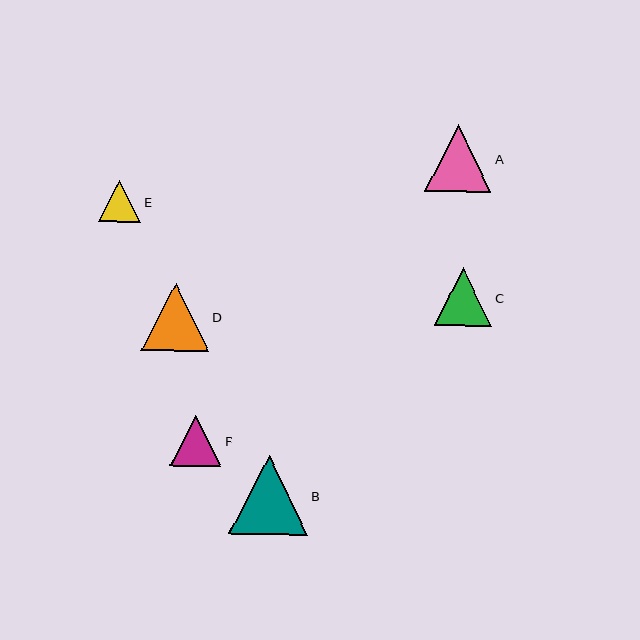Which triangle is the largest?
Triangle B is the largest with a size of approximately 79 pixels.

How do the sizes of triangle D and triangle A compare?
Triangle D and triangle A are approximately the same size.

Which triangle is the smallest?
Triangle E is the smallest with a size of approximately 43 pixels.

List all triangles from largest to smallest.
From largest to smallest: B, D, A, C, F, E.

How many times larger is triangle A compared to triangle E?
Triangle A is approximately 1.6 times the size of triangle E.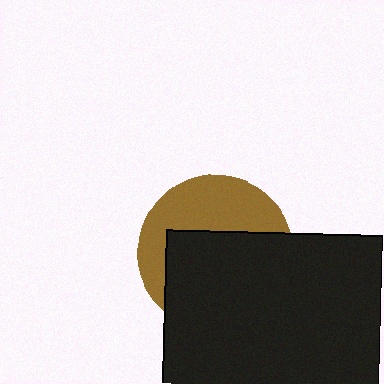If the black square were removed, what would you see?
You would see the complete brown circle.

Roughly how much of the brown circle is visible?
A small part of it is visible (roughly 41%).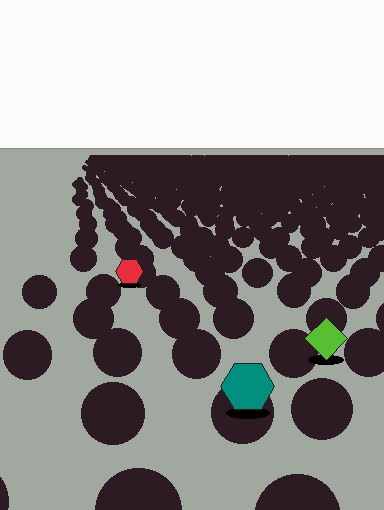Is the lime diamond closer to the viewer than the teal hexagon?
No. The teal hexagon is closer — you can tell from the texture gradient: the ground texture is coarser near it.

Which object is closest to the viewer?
The teal hexagon is closest. The texture marks near it are larger and more spread out.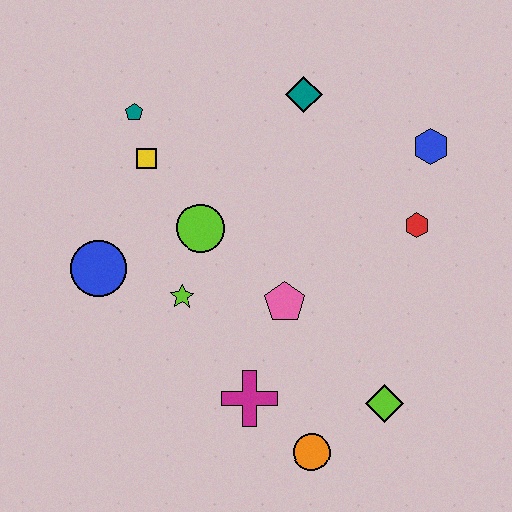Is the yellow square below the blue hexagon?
Yes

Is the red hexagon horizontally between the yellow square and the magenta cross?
No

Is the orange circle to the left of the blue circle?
No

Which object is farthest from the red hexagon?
The blue circle is farthest from the red hexagon.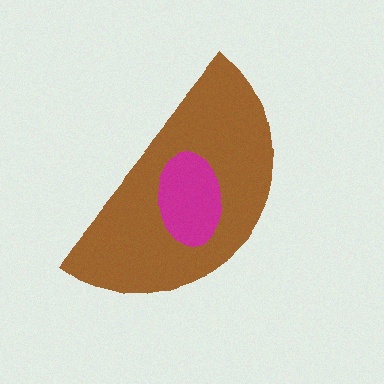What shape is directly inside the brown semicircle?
The magenta ellipse.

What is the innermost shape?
The magenta ellipse.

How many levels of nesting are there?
2.